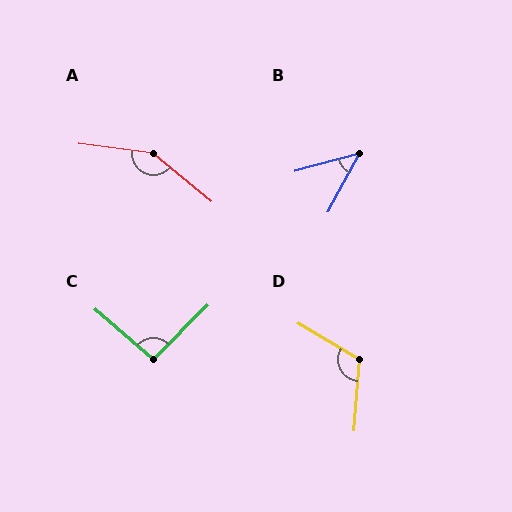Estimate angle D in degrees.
Approximately 116 degrees.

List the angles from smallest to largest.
B (46°), C (94°), D (116°), A (148°).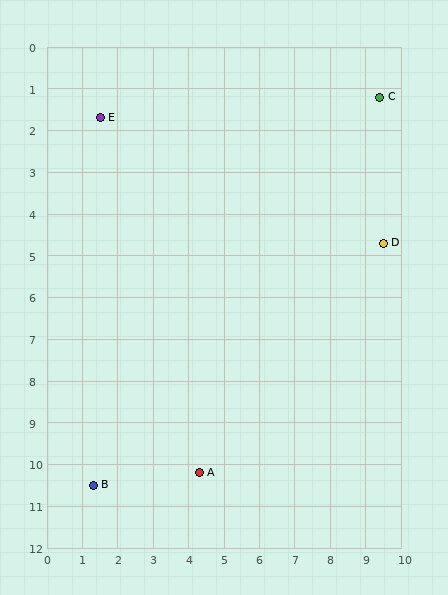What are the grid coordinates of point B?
Point B is at approximately (1.3, 10.5).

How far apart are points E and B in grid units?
Points E and B are about 8.8 grid units apart.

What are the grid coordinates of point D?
Point D is at approximately (9.5, 4.7).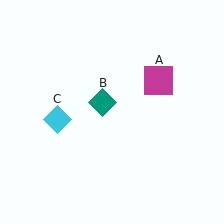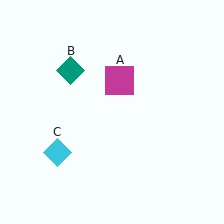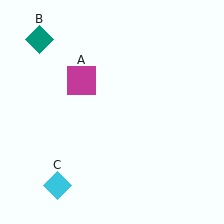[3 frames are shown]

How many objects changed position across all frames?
3 objects changed position: magenta square (object A), teal diamond (object B), cyan diamond (object C).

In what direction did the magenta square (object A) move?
The magenta square (object A) moved left.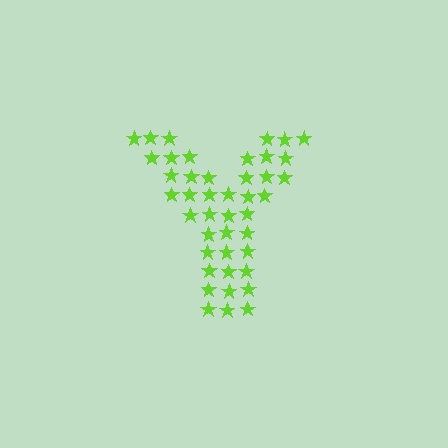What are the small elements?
The small elements are stars.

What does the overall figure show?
The overall figure shows the letter Y.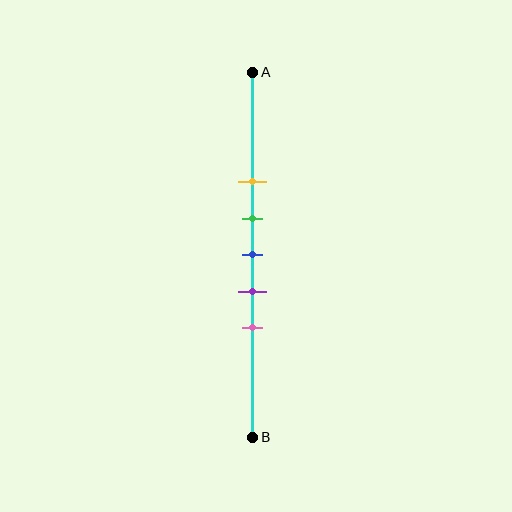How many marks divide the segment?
There are 5 marks dividing the segment.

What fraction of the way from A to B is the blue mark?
The blue mark is approximately 50% (0.5) of the way from A to B.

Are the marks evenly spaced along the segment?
Yes, the marks are approximately evenly spaced.